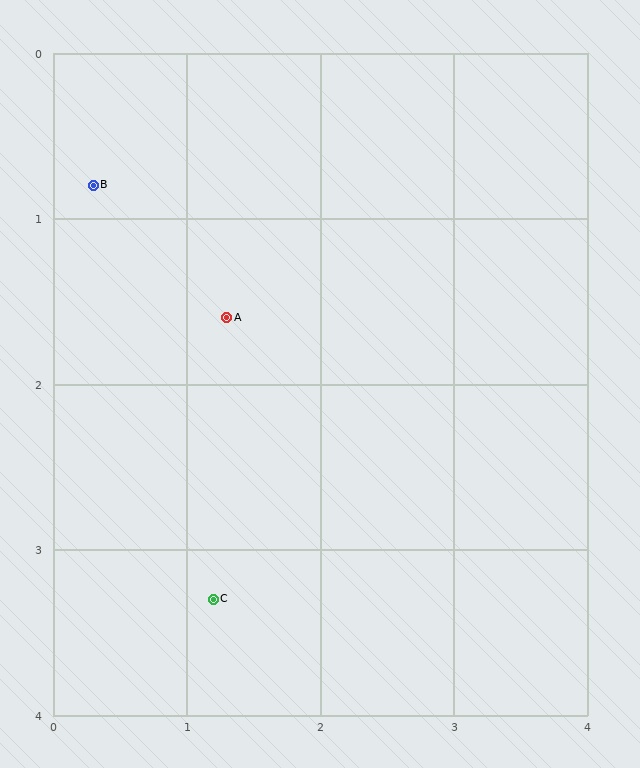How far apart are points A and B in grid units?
Points A and B are about 1.3 grid units apart.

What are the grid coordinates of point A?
Point A is at approximately (1.3, 1.6).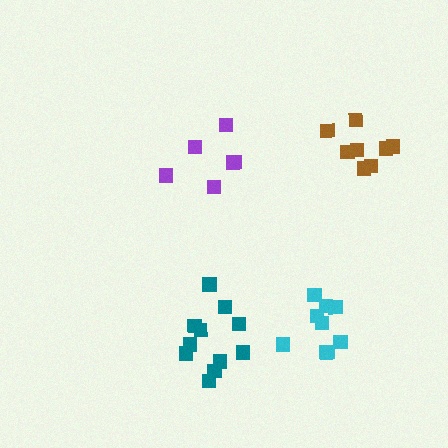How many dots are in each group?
Group 1: 11 dots, Group 2: 8 dots, Group 3: 9 dots, Group 4: 6 dots (34 total).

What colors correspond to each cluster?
The clusters are colored: teal, brown, cyan, purple.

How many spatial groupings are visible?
There are 4 spatial groupings.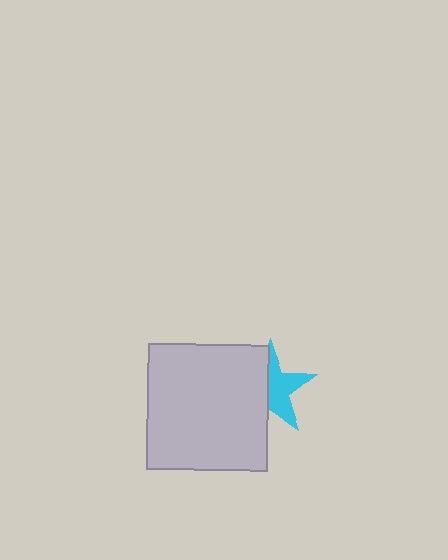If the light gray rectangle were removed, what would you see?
You would see the complete cyan star.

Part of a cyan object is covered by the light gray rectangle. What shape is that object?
It is a star.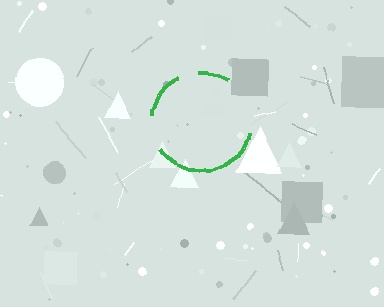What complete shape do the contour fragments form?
The contour fragments form a circle.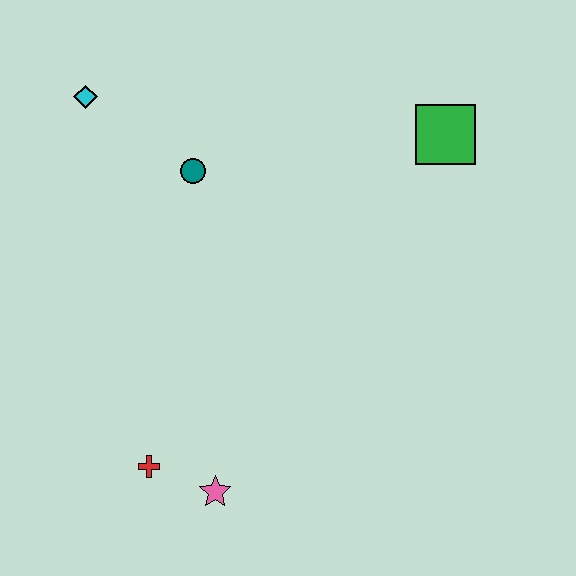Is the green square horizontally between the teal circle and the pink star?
No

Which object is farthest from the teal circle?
The pink star is farthest from the teal circle.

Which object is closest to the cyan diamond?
The teal circle is closest to the cyan diamond.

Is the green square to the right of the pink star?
Yes